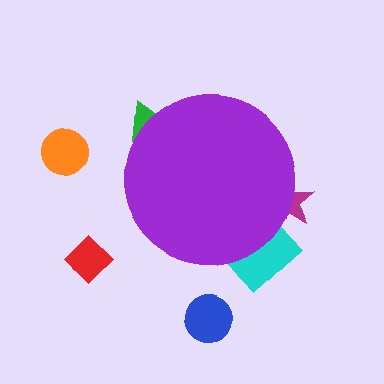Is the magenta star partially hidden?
Yes, the magenta star is partially hidden behind the purple circle.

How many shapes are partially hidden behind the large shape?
3 shapes are partially hidden.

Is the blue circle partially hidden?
No, the blue circle is fully visible.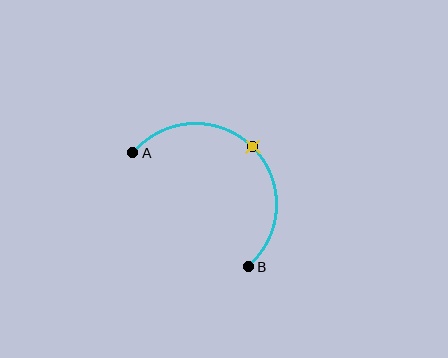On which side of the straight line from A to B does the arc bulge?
The arc bulges above and to the right of the straight line connecting A and B.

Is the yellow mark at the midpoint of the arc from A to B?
Yes. The yellow mark lies on the arc at equal arc-length from both A and B — it is the arc midpoint.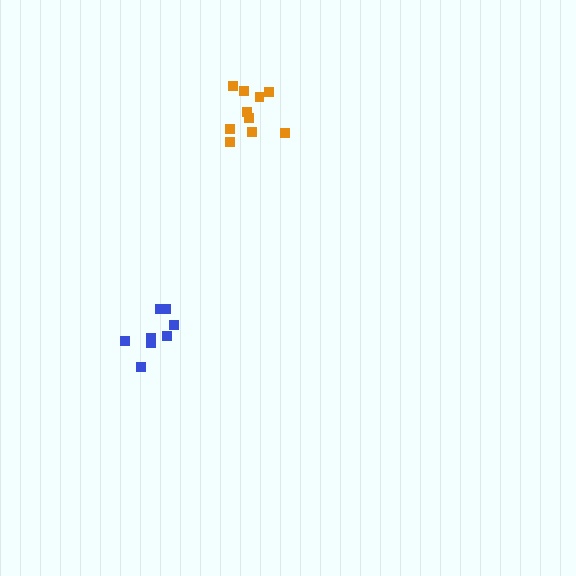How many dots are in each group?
Group 1: 8 dots, Group 2: 10 dots (18 total).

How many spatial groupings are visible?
There are 2 spatial groupings.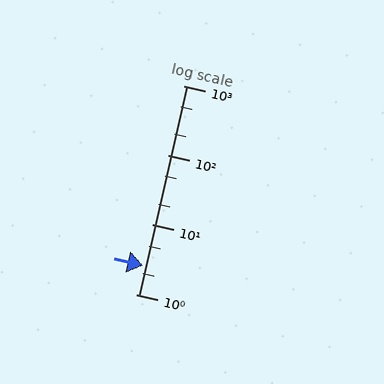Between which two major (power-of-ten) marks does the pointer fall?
The pointer is between 1 and 10.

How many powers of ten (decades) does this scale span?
The scale spans 3 decades, from 1 to 1000.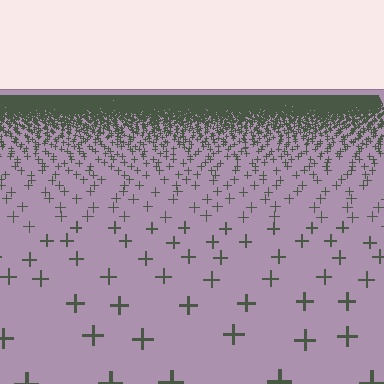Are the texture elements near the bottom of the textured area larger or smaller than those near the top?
Larger. Near the bottom, elements are closer to the viewer and appear at a bigger on-screen size.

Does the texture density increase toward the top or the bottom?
Density increases toward the top.